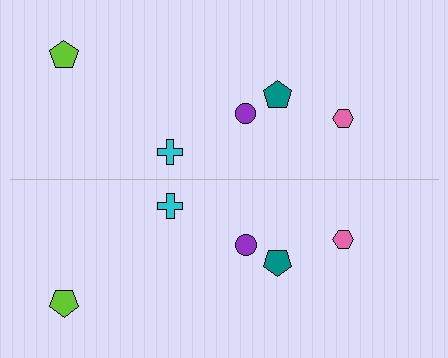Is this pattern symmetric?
Yes, this pattern has bilateral (reflection) symmetry.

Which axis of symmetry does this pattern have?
The pattern has a horizontal axis of symmetry running through the center of the image.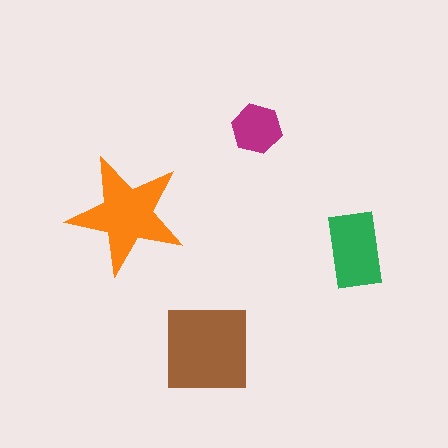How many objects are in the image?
There are 4 objects in the image.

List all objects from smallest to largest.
The magenta hexagon, the green rectangle, the orange star, the brown square.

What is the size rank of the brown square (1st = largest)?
1st.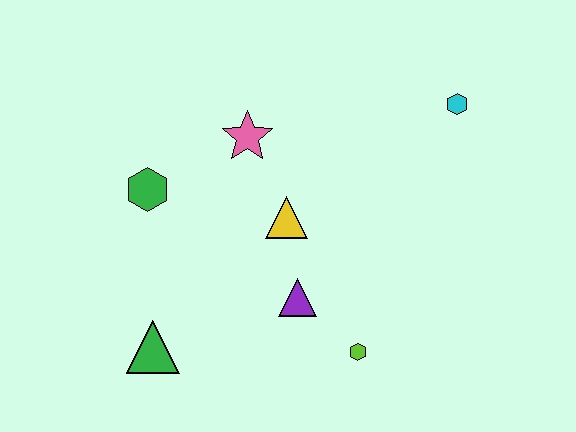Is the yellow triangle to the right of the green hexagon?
Yes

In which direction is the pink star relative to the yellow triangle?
The pink star is above the yellow triangle.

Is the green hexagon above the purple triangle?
Yes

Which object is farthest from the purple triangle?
The cyan hexagon is farthest from the purple triangle.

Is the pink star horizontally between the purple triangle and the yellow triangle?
No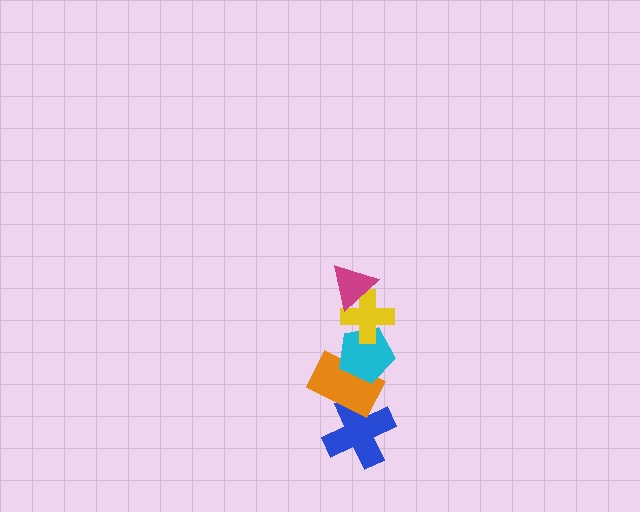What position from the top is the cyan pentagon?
The cyan pentagon is 3rd from the top.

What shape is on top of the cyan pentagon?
The yellow cross is on top of the cyan pentagon.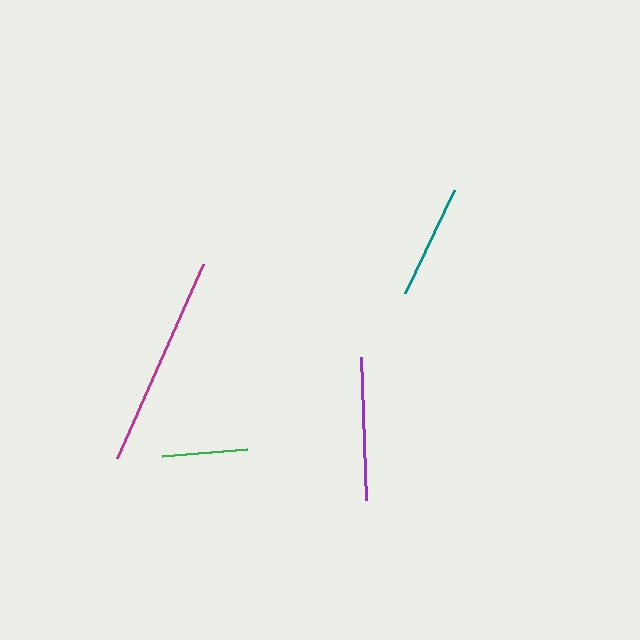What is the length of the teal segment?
The teal segment is approximately 113 pixels long.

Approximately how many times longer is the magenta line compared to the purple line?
The magenta line is approximately 1.5 times the length of the purple line.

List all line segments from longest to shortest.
From longest to shortest: magenta, purple, teal, green.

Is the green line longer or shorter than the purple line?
The purple line is longer than the green line.